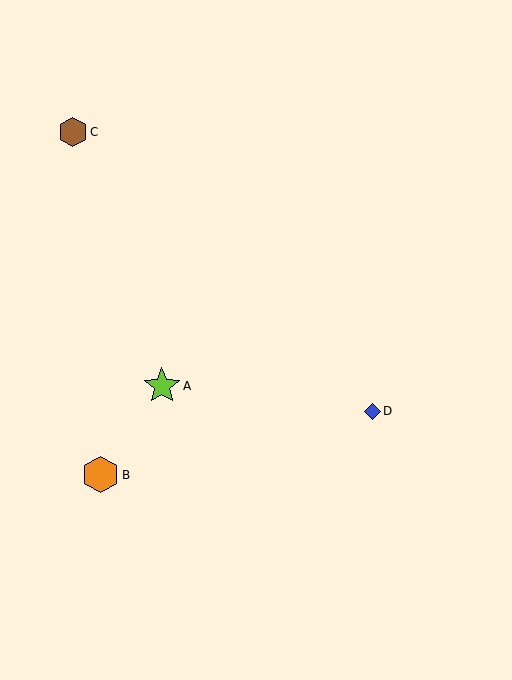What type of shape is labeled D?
Shape D is a blue diamond.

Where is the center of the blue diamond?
The center of the blue diamond is at (372, 411).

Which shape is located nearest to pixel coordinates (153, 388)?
The lime star (labeled A) at (162, 386) is nearest to that location.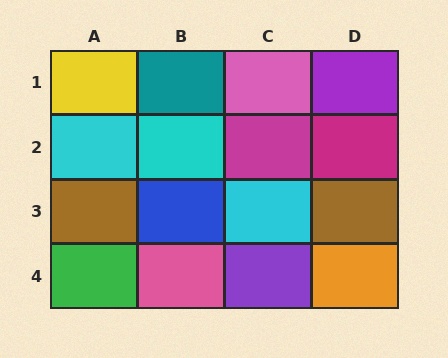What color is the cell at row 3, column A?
Brown.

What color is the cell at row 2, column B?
Cyan.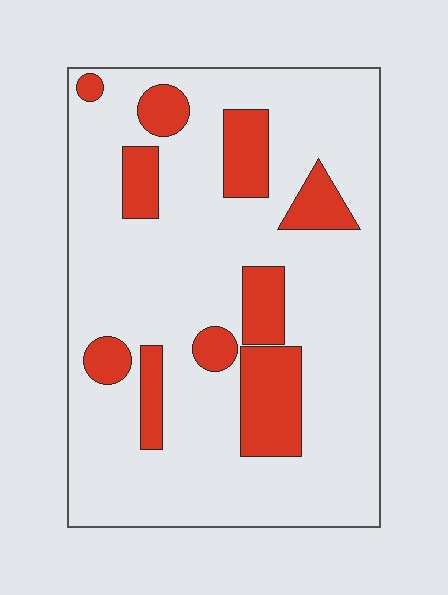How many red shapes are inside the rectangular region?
10.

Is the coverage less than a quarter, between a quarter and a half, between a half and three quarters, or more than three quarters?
Less than a quarter.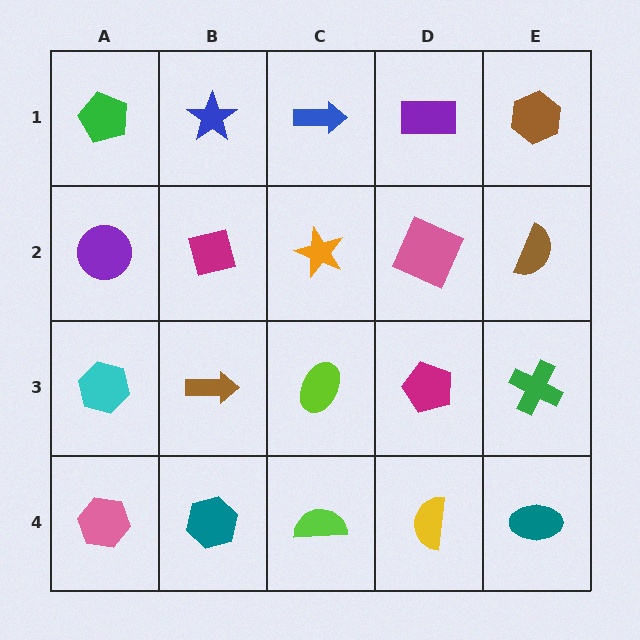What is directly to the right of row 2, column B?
An orange star.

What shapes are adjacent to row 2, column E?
A brown hexagon (row 1, column E), a green cross (row 3, column E), a pink square (row 2, column D).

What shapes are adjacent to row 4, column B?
A brown arrow (row 3, column B), a pink hexagon (row 4, column A), a lime semicircle (row 4, column C).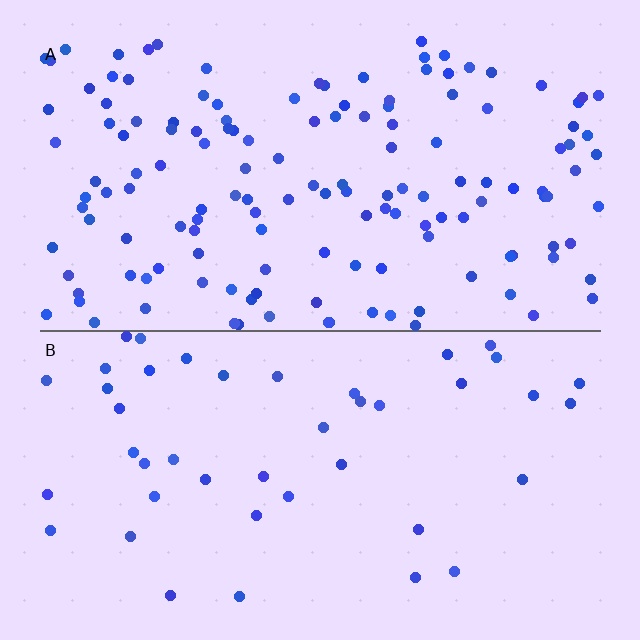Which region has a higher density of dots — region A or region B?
A (the top).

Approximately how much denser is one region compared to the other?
Approximately 3.3× — region A over region B.